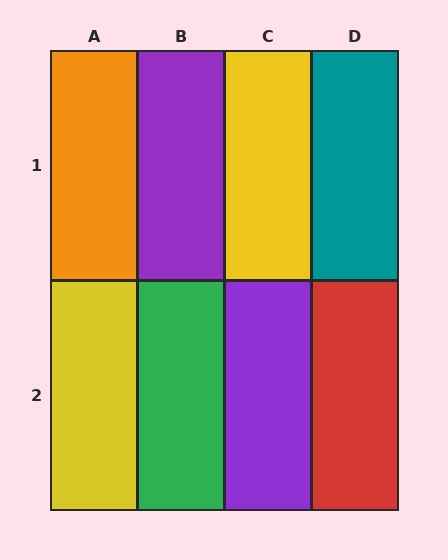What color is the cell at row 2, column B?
Green.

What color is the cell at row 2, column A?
Yellow.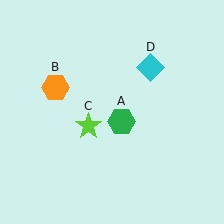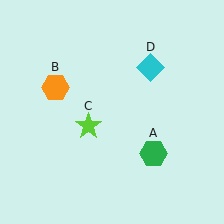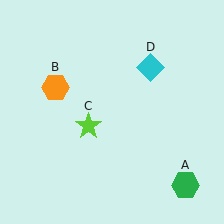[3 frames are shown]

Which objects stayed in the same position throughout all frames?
Orange hexagon (object B) and lime star (object C) and cyan diamond (object D) remained stationary.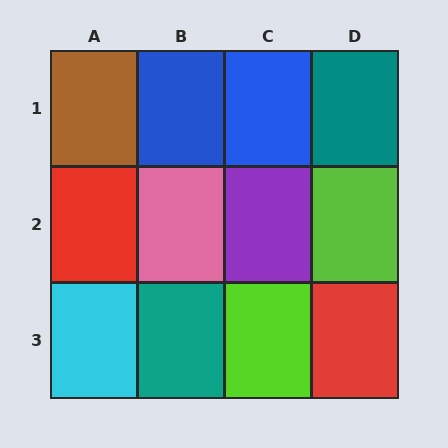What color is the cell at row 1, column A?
Brown.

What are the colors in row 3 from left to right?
Cyan, teal, lime, red.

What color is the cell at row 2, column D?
Lime.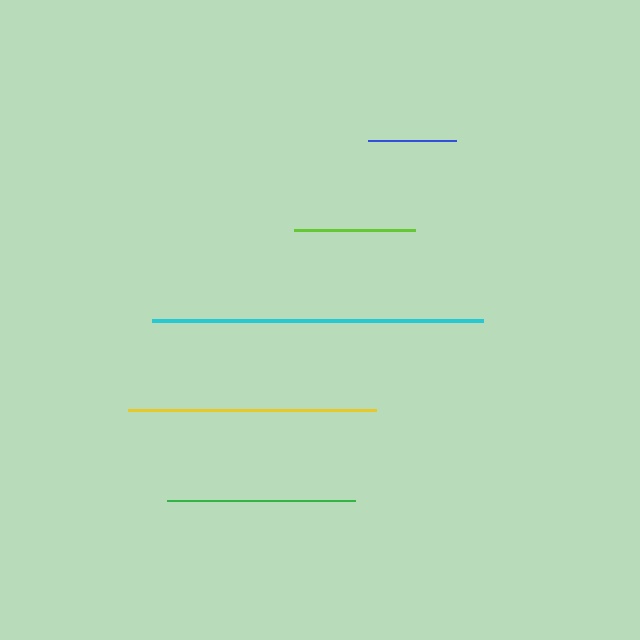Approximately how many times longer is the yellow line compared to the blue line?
The yellow line is approximately 2.8 times the length of the blue line.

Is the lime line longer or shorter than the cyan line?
The cyan line is longer than the lime line.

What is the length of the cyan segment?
The cyan segment is approximately 332 pixels long.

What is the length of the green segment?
The green segment is approximately 188 pixels long.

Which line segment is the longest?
The cyan line is the longest at approximately 332 pixels.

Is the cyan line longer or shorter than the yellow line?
The cyan line is longer than the yellow line.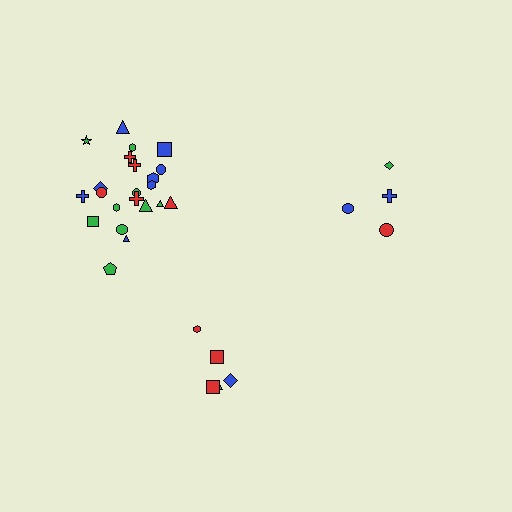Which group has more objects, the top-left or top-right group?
The top-left group.